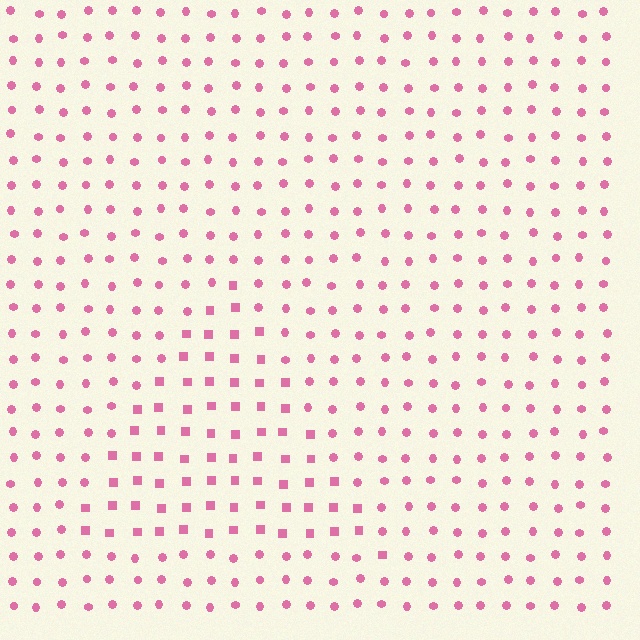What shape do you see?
I see a triangle.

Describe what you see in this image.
The image is filled with small pink elements arranged in a uniform grid. A triangle-shaped region contains squares, while the surrounding area contains circles. The boundary is defined purely by the change in element shape.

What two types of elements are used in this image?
The image uses squares inside the triangle region and circles outside it.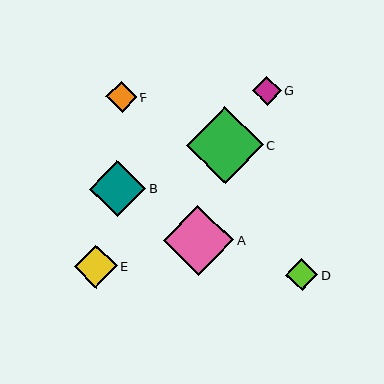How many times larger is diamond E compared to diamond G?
Diamond E is approximately 1.5 times the size of diamond G.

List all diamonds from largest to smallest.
From largest to smallest: C, A, B, E, D, F, G.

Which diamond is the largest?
Diamond C is the largest with a size of approximately 77 pixels.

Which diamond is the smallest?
Diamond G is the smallest with a size of approximately 29 pixels.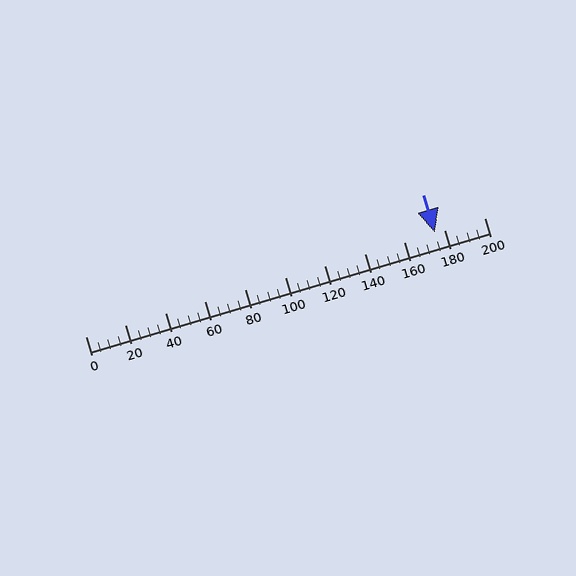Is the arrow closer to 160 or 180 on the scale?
The arrow is closer to 180.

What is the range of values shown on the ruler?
The ruler shows values from 0 to 200.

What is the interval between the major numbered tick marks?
The major tick marks are spaced 20 units apart.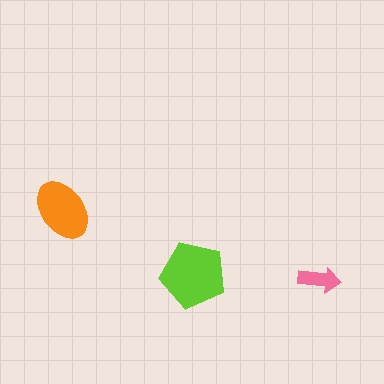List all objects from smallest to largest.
The pink arrow, the orange ellipse, the lime pentagon.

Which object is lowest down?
The pink arrow is bottommost.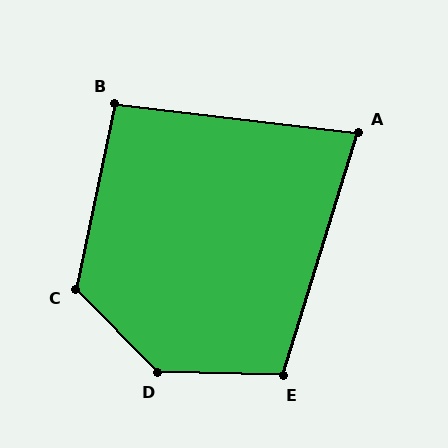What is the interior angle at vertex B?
Approximately 95 degrees (obtuse).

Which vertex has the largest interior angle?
D, at approximately 136 degrees.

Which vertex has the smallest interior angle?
A, at approximately 80 degrees.